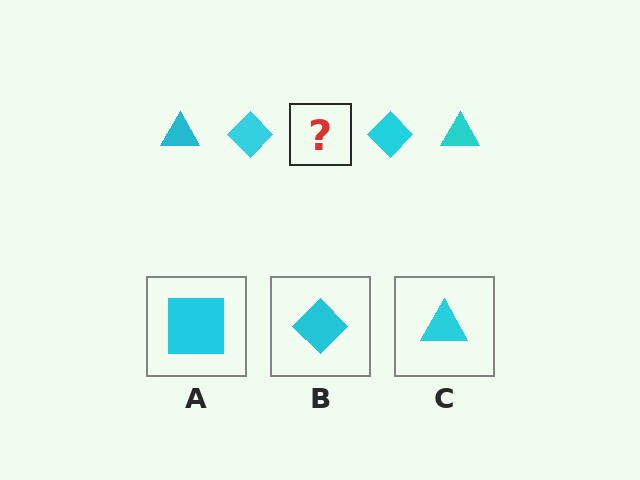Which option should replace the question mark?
Option C.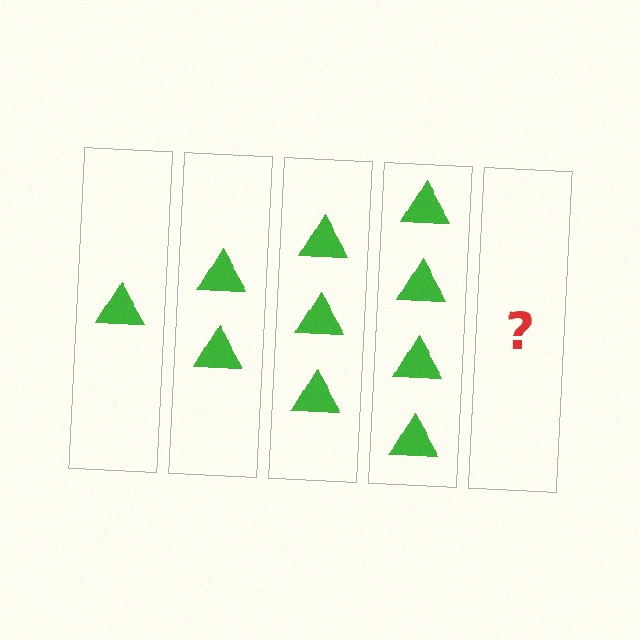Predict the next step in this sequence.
The next step is 5 triangles.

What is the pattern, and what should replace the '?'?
The pattern is that each step adds one more triangle. The '?' should be 5 triangles.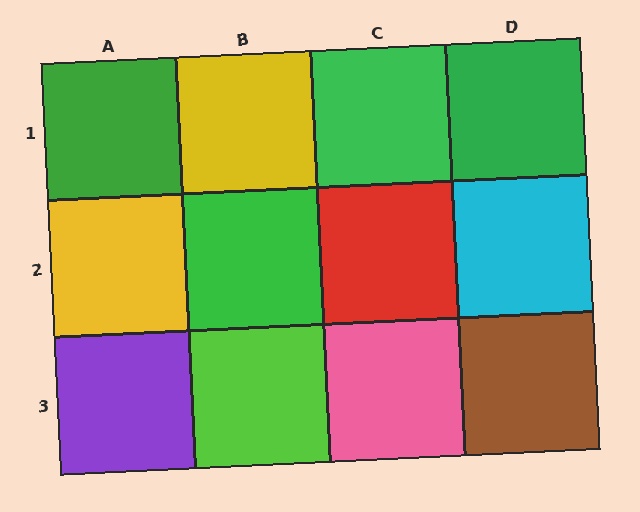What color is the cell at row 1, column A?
Green.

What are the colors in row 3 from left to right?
Purple, lime, pink, brown.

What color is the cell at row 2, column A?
Yellow.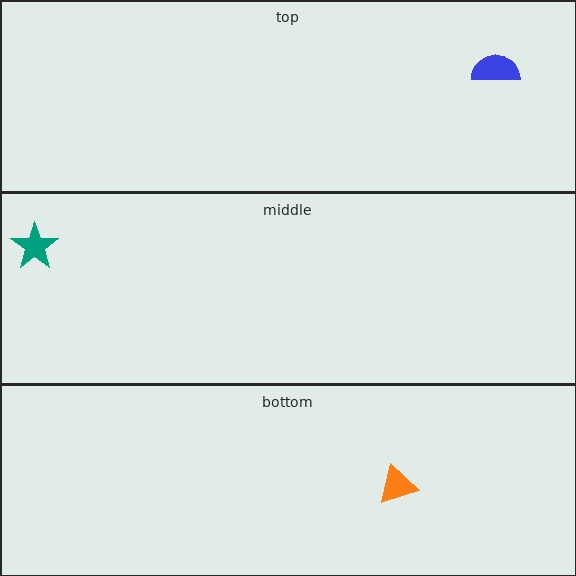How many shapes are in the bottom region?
1.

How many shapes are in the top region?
1.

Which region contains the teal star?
The middle region.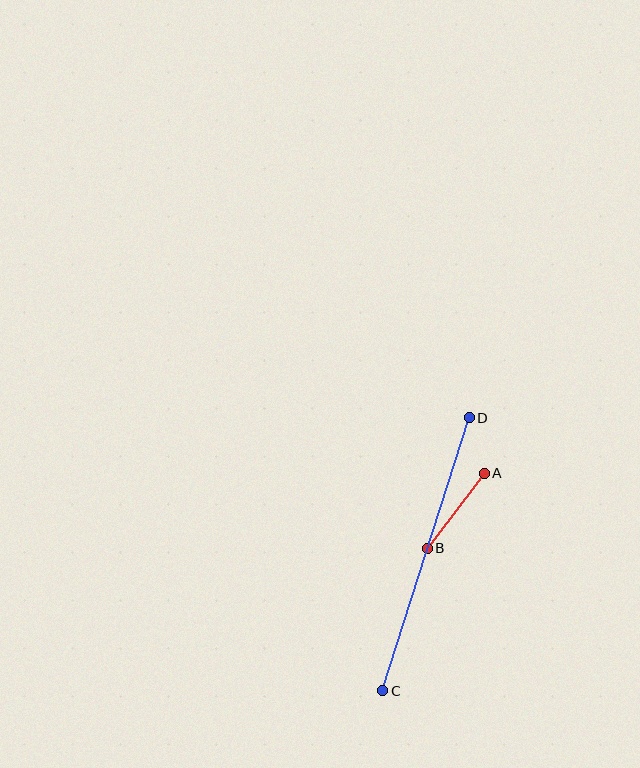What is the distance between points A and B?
The distance is approximately 94 pixels.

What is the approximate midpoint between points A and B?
The midpoint is at approximately (456, 511) pixels.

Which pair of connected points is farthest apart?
Points C and D are farthest apart.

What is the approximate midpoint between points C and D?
The midpoint is at approximately (426, 554) pixels.